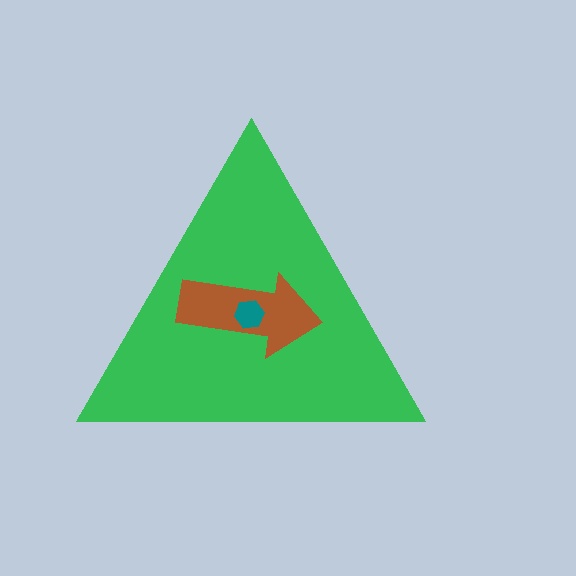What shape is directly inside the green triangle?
The brown arrow.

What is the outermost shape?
The green triangle.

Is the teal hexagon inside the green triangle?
Yes.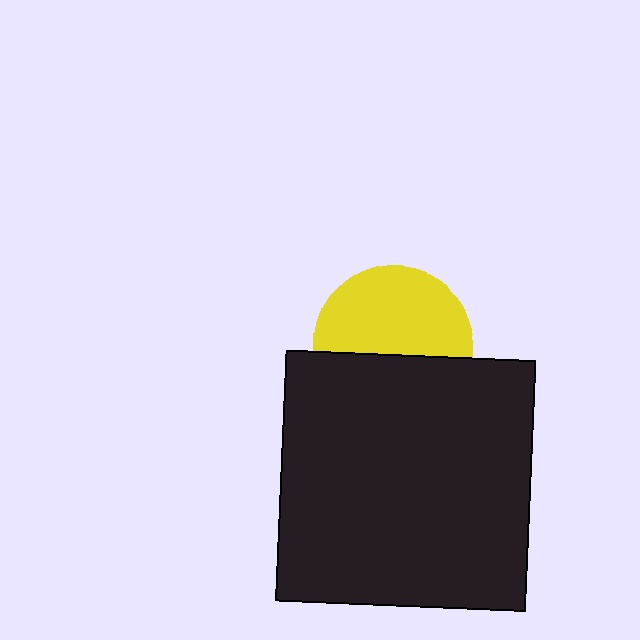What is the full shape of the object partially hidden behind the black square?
The partially hidden object is a yellow circle.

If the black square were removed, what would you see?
You would see the complete yellow circle.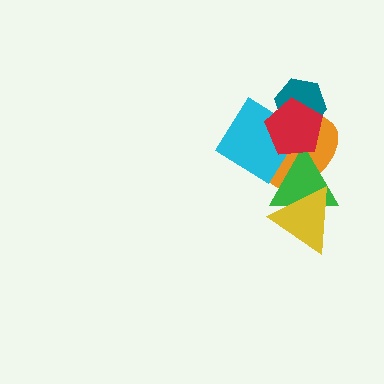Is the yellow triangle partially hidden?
No, no other shape covers it.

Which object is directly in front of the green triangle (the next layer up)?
The yellow triangle is directly in front of the green triangle.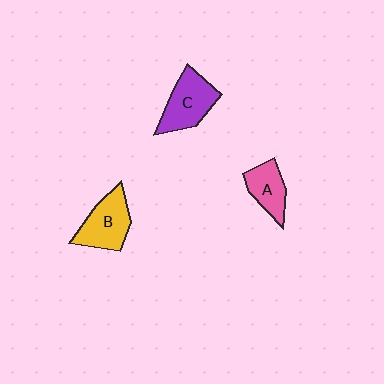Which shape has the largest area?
Shape C (purple).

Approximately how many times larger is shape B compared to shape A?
Approximately 1.4 times.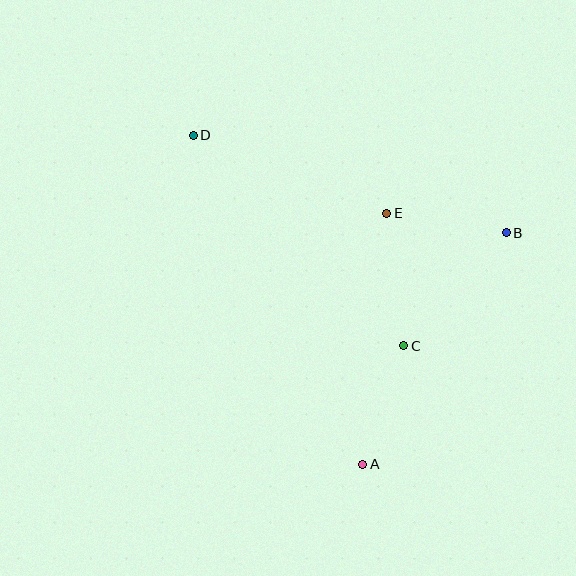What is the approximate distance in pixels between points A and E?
The distance between A and E is approximately 252 pixels.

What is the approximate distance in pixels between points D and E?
The distance between D and E is approximately 208 pixels.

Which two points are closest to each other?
Points B and E are closest to each other.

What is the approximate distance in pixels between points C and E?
The distance between C and E is approximately 134 pixels.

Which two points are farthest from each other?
Points A and D are farthest from each other.